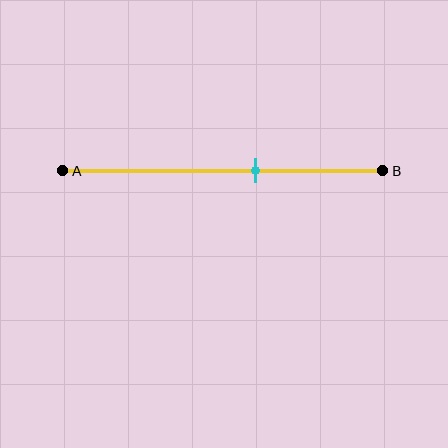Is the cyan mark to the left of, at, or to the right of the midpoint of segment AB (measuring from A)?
The cyan mark is to the right of the midpoint of segment AB.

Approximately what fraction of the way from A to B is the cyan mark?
The cyan mark is approximately 60% of the way from A to B.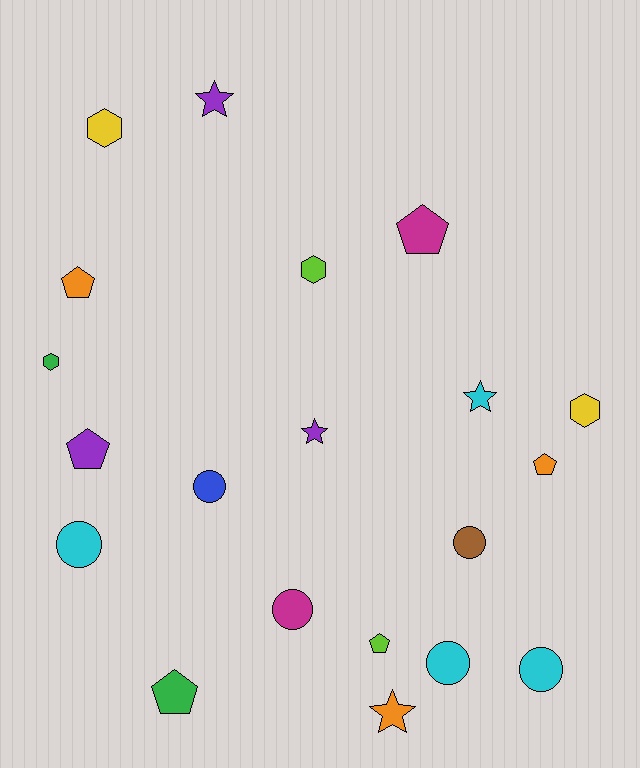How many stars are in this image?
There are 4 stars.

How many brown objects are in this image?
There is 1 brown object.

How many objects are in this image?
There are 20 objects.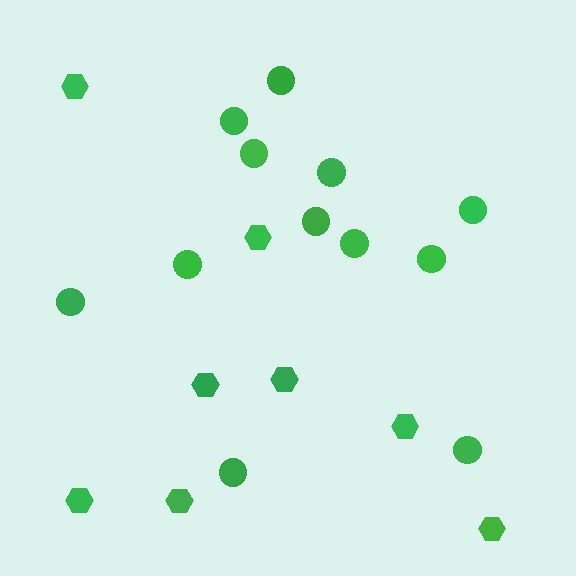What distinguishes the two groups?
There are 2 groups: one group of hexagons (8) and one group of circles (12).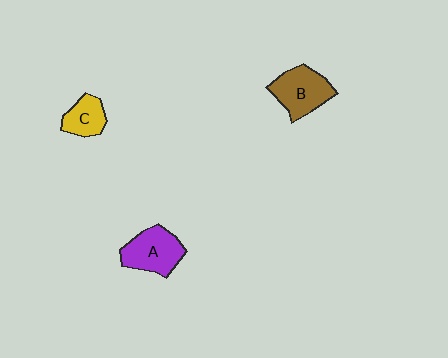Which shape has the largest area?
Shape B (brown).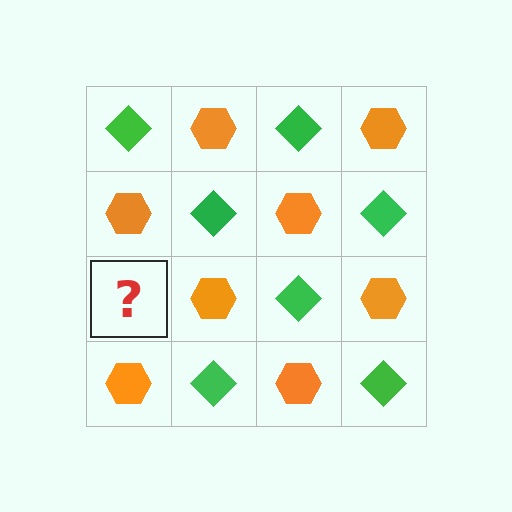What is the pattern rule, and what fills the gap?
The rule is that it alternates green diamond and orange hexagon in a checkerboard pattern. The gap should be filled with a green diamond.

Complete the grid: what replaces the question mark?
The question mark should be replaced with a green diamond.